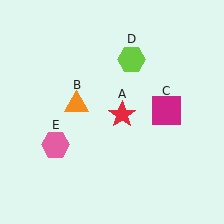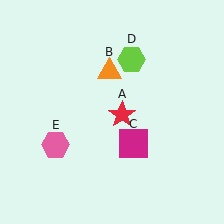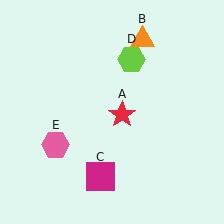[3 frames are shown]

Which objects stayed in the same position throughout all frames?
Red star (object A) and lime hexagon (object D) and pink hexagon (object E) remained stationary.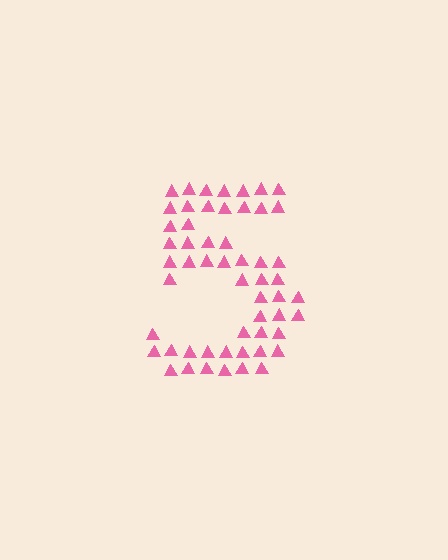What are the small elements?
The small elements are triangles.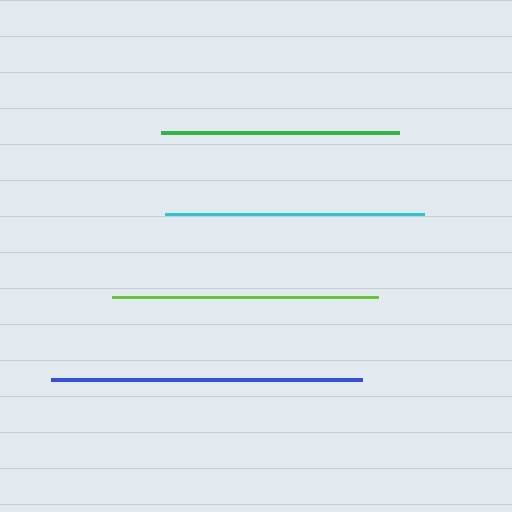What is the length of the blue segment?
The blue segment is approximately 311 pixels long.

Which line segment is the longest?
The blue line is the longest at approximately 311 pixels.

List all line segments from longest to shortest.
From longest to shortest: blue, lime, cyan, green.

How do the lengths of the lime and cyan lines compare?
The lime and cyan lines are approximately the same length.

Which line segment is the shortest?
The green line is the shortest at approximately 238 pixels.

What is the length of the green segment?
The green segment is approximately 238 pixels long.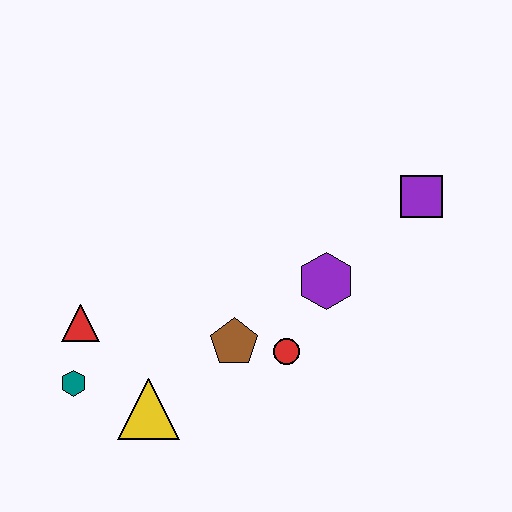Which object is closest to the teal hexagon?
The red triangle is closest to the teal hexagon.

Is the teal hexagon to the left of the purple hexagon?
Yes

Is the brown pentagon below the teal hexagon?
No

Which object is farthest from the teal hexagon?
The purple square is farthest from the teal hexagon.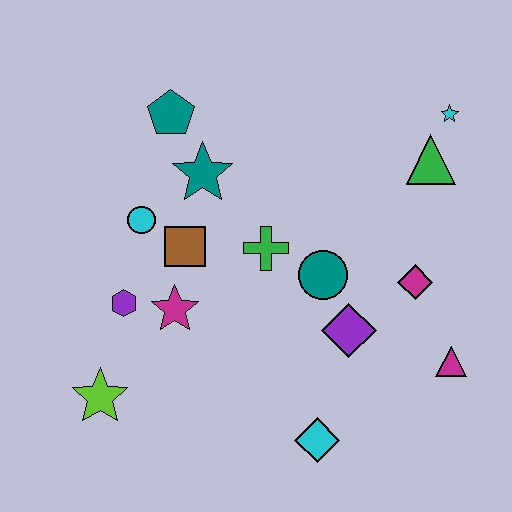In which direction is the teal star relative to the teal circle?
The teal star is to the left of the teal circle.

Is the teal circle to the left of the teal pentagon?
No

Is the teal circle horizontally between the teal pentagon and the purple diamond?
Yes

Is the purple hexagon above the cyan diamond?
Yes